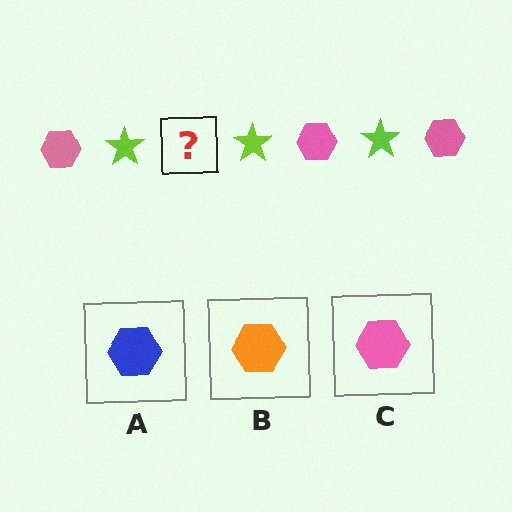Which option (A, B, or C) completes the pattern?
C.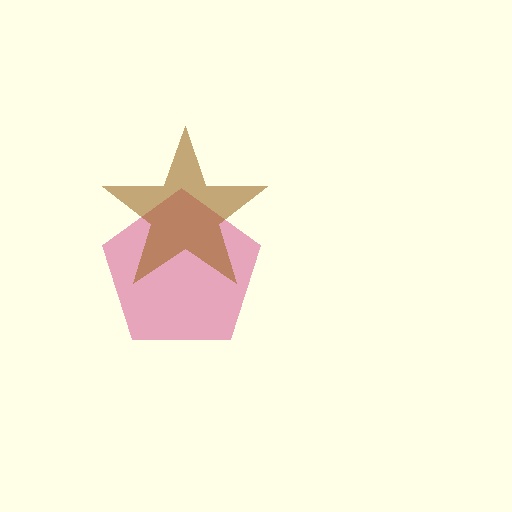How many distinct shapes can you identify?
There are 2 distinct shapes: a pink pentagon, a brown star.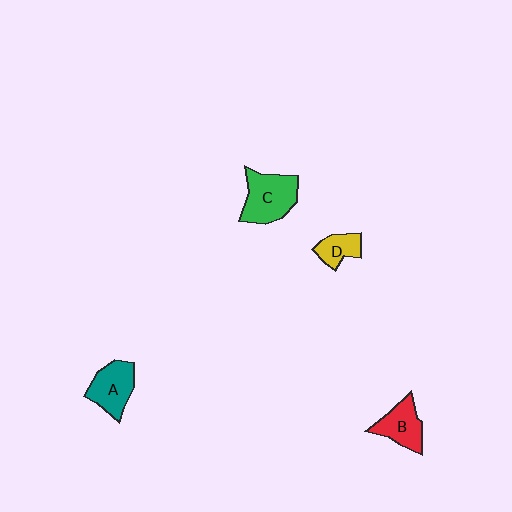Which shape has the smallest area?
Shape D (yellow).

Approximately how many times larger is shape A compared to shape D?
Approximately 1.6 times.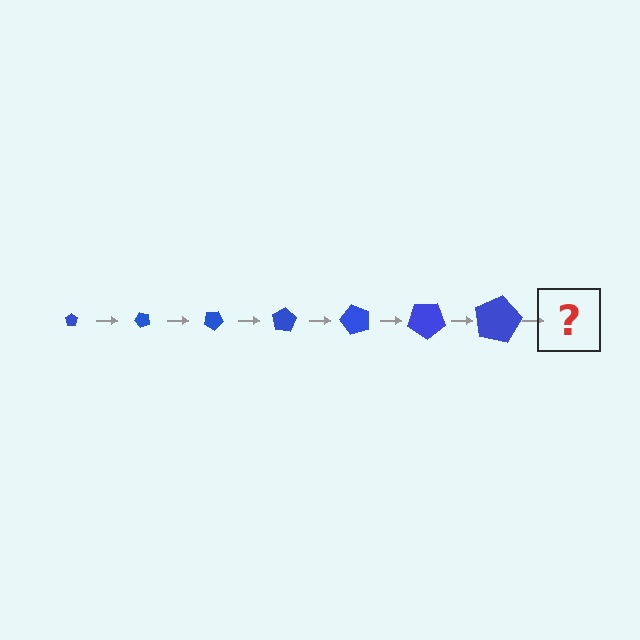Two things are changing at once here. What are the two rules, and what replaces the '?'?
The two rules are that the pentagon grows larger each step and it rotates 50 degrees each step. The '?' should be a pentagon, larger than the previous one and rotated 350 degrees from the start.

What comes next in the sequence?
The next element should be a pentagon, larger than the previous one and rotated 350 degrees from the start.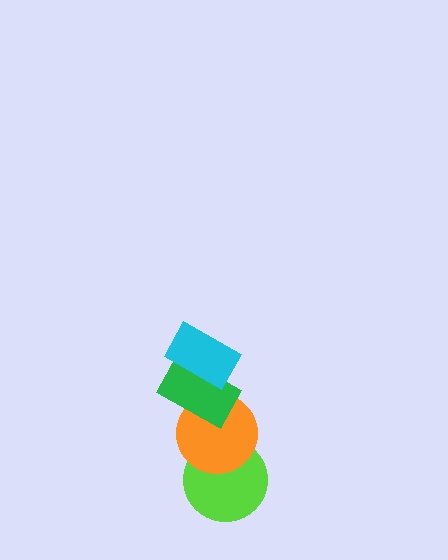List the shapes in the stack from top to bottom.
From top to bottom: the cyan rectangle, the green rectangle, the orange circle, the lime circle.